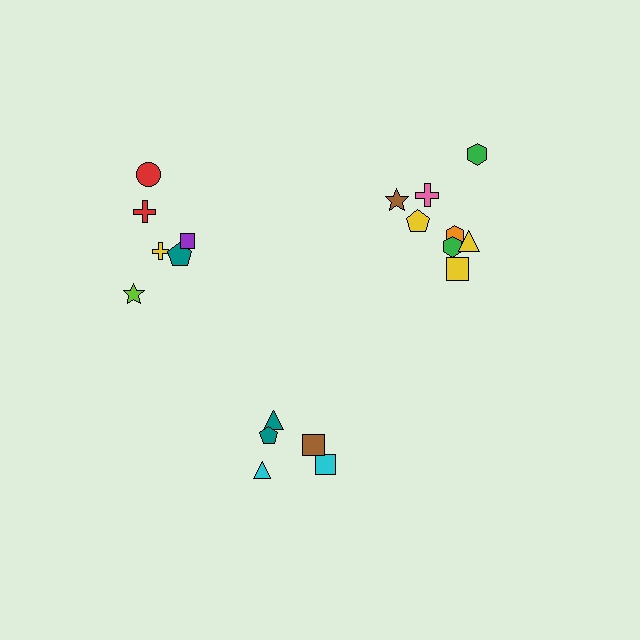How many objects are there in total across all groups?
There are 19 objects.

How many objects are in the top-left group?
There are 6 objects.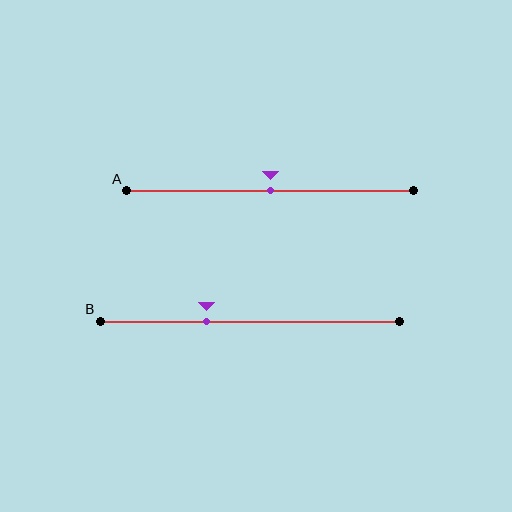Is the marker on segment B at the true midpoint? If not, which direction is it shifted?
No, the marker on segment B is shifted to the left by about 14% of the segment length.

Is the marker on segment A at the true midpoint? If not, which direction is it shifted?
Yes, the marker on segment A is at the true midpoint.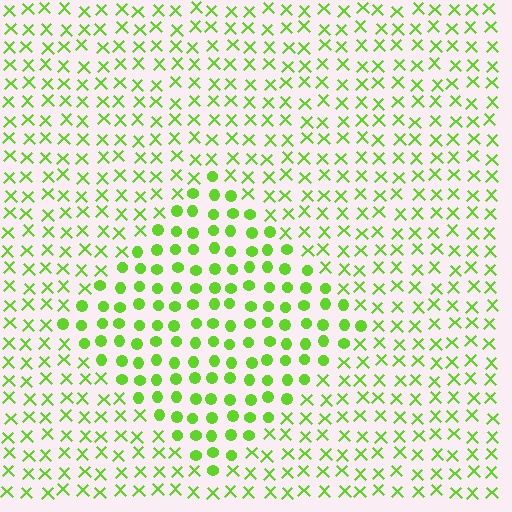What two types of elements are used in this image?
The image uses circles inside the diamond region and X marks outside it.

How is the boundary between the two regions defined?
The boundary is defined by a change in element shape: circles inside vs. X marks outside. All elements share the same color and spacing.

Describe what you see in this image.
The image is filled with small lime elements arranged in a uniform grid. A diamond-shaped region contains circles, while the surrounding area contains X marks. The boundary is defined purely by the change in element shape.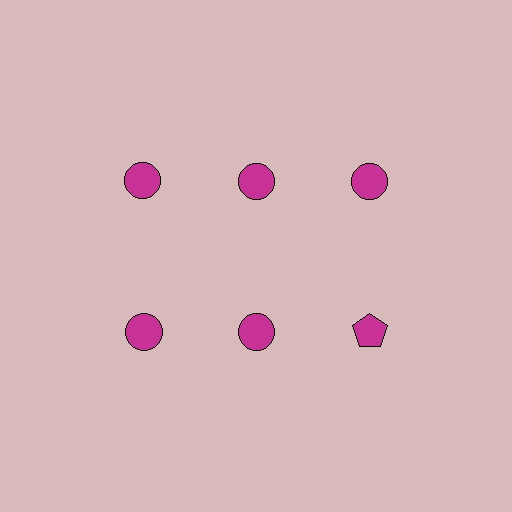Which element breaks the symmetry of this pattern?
The magenta pentagon in the second row, center column breaks the symmetry. All other shapes are magenta circles.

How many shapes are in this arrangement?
There are 6 shapes arranged in a grid pattern.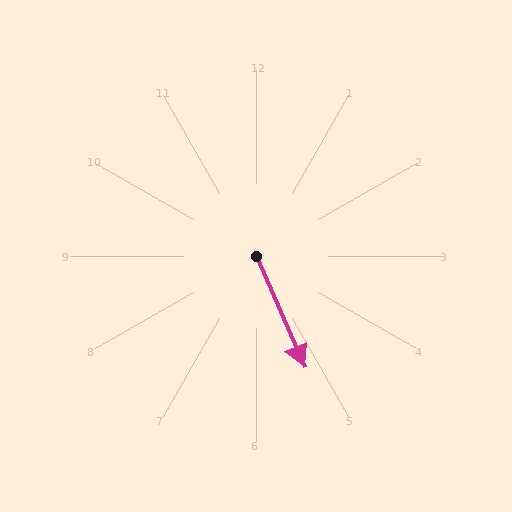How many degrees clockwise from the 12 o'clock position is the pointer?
Approximately 156 degrees.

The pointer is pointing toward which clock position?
Roughly 5 o'clock.